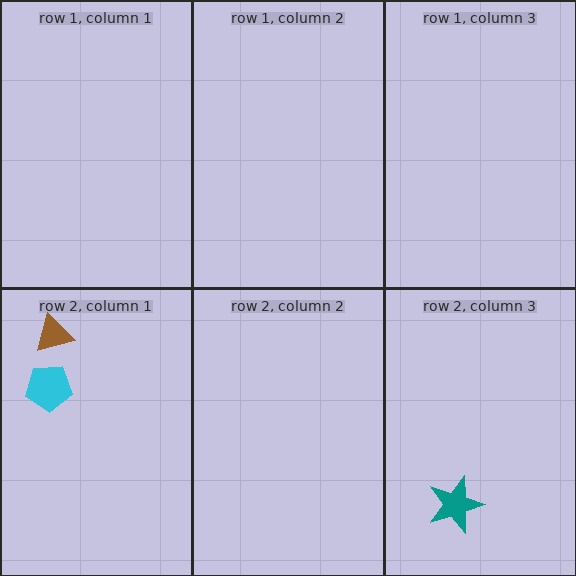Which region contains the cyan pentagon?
The row 2, column 1 region.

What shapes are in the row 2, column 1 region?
The brown triangle, the cyan pentagon.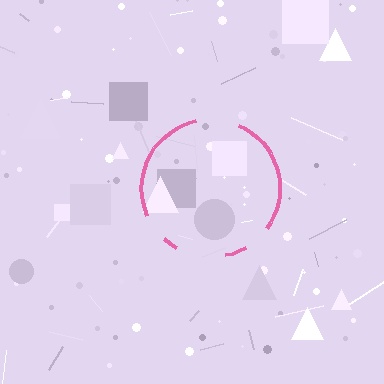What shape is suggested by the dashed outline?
The dashed outline suggests a circle.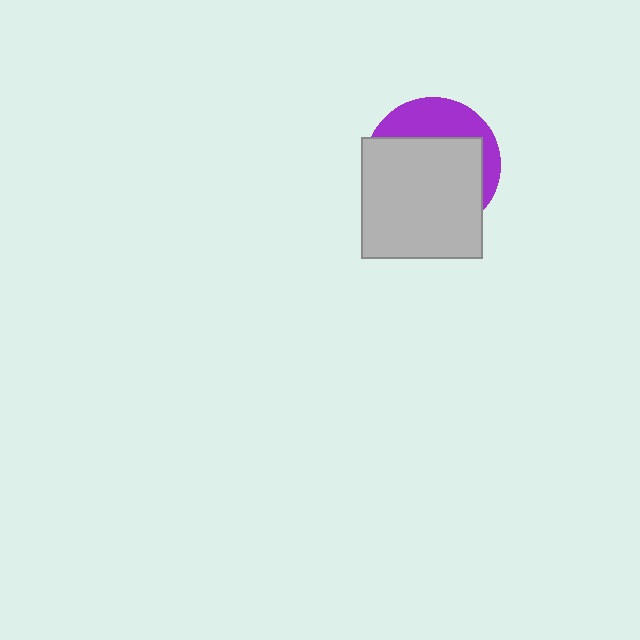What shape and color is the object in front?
The object in front is a light gray square.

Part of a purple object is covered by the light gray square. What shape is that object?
It is a circle.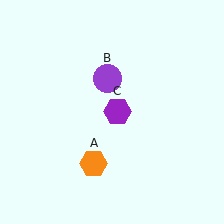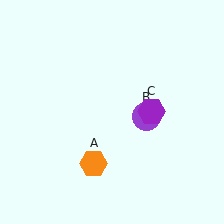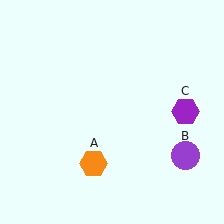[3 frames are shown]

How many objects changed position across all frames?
2 objects changed position: purple circle (object B), purple hexagon (object C).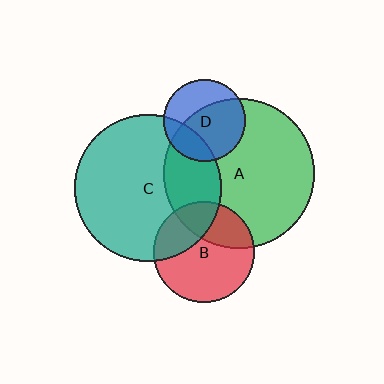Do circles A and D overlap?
Yes.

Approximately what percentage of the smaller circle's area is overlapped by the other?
Approximately 65%.